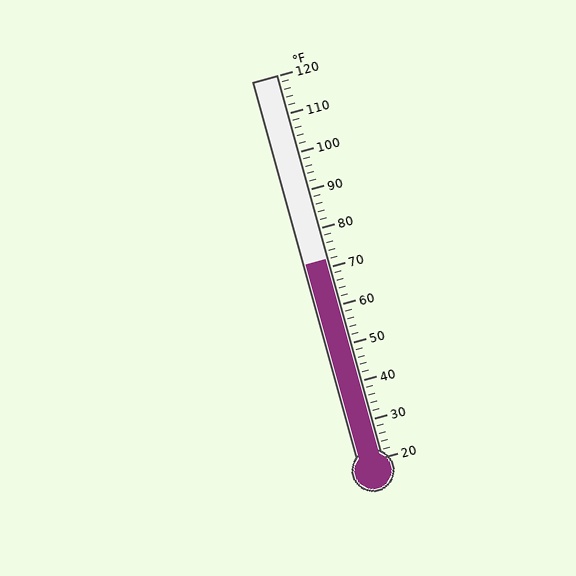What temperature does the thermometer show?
The thermometer shows approximately 72°F.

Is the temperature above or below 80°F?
The temperature is below 80°F.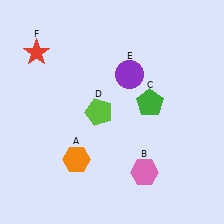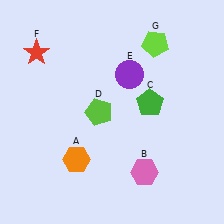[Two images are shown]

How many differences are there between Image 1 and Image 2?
There is 1 difference between the two images.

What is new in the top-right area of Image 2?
A lime pentagon (G) was added in the top-right area of Image 2.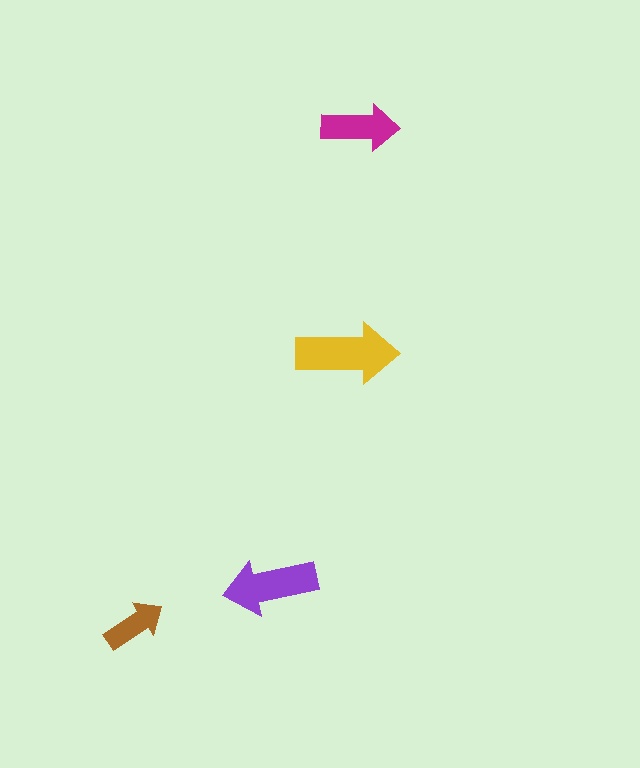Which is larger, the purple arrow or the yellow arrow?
The yellow one.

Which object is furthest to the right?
The magenta arrow is rightmost.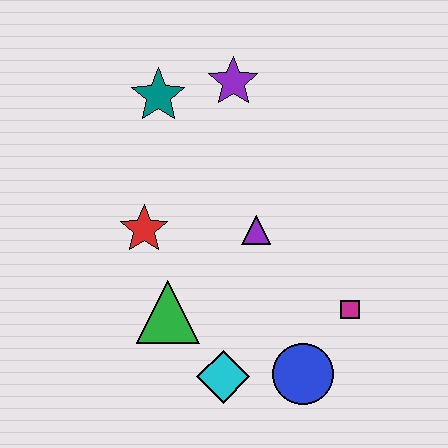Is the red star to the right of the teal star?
No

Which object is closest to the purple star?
The teal star is closest to the purple star.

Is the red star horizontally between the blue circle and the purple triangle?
No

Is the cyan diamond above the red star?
No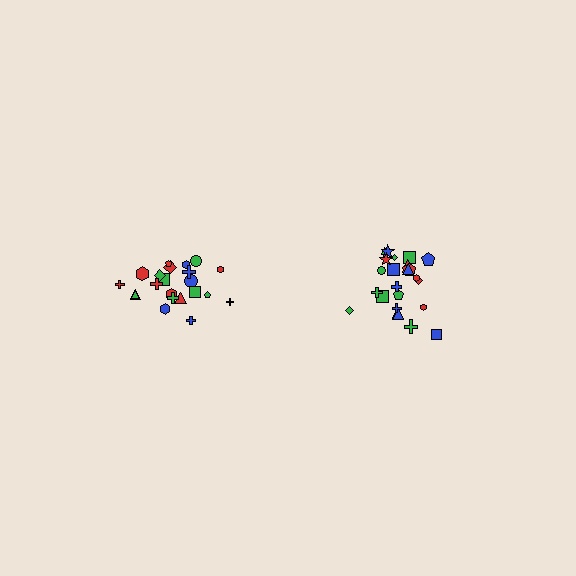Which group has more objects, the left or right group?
The right group.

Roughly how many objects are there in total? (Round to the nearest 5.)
Roughly 45 objects in total.